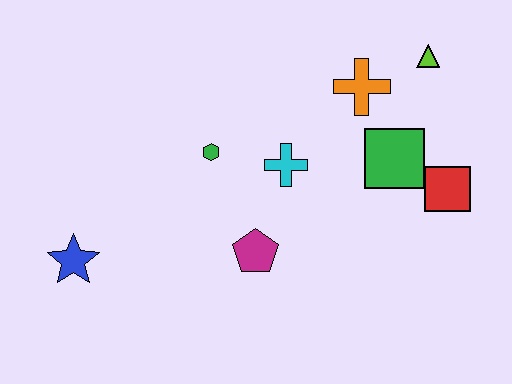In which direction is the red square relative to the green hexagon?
The red square is to the right of the green hexagon.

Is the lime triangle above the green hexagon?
Yes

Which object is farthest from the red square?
The blue star is farthest from the red square.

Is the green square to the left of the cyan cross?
No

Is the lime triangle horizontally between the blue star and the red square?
Yes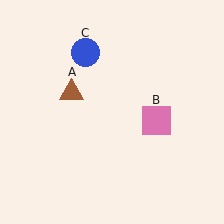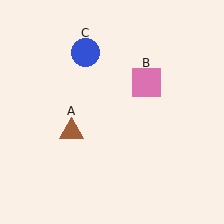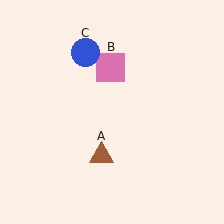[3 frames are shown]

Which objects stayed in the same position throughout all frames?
Blue circle (object C) remained stationary.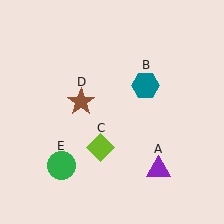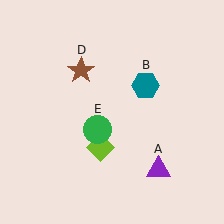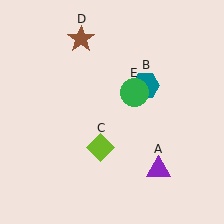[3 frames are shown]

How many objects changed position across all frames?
2 objects changed position: brown star (object D), green circle (object E).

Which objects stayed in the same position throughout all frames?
Purple triangle (object A) and teal hexagon (object B) and lime diamond (object C) remained stationary.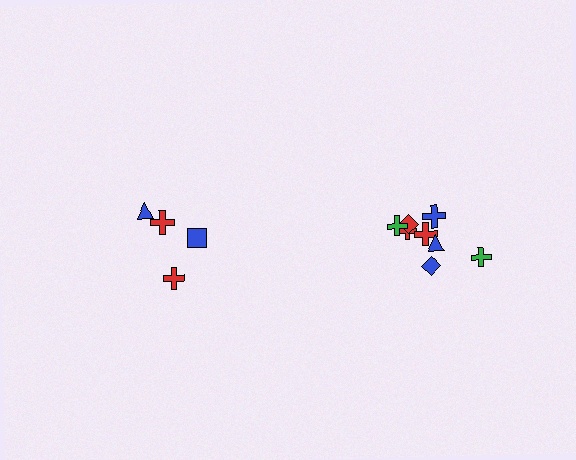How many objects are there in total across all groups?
There are 12 objects.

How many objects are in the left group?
There are 4 objects.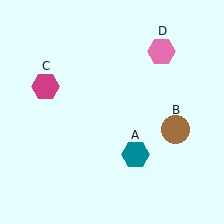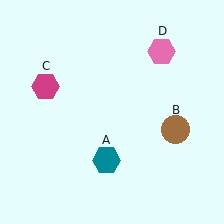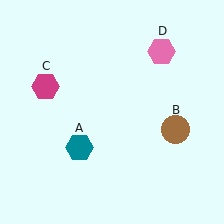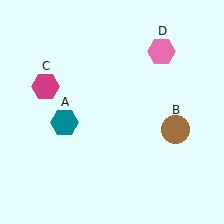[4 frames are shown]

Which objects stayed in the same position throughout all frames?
Brown circle (object B) and magenta hexagon (object C) and pink hexagon (object D) remained stationary.